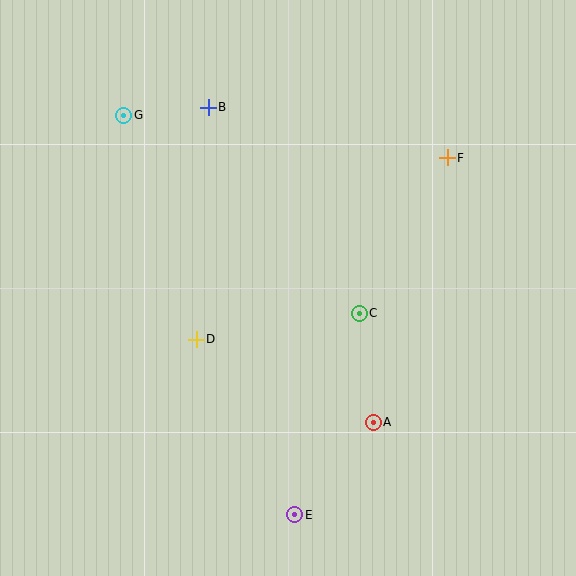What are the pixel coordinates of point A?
Point A is at (373, 422).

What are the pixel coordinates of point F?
Point F is at (447, 158).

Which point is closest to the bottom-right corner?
Point A is closest to the bottom-right corner.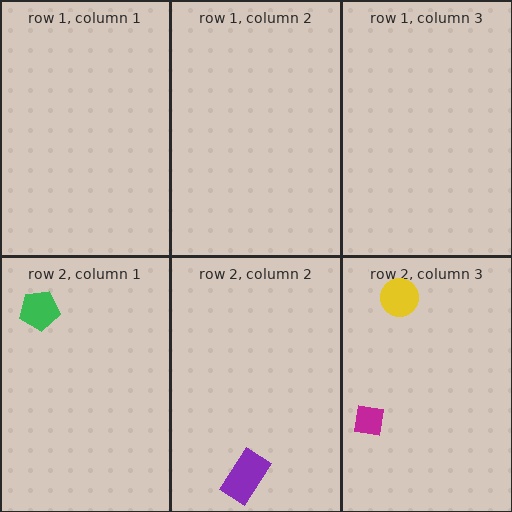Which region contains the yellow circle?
The row 2, column 3 region.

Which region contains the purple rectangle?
The row 2, column 2 region.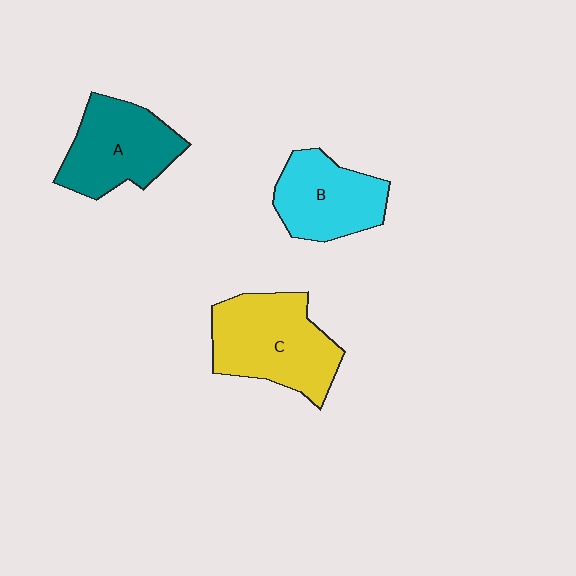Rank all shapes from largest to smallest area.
From largest to smallest: C (yellow), A (teal), B (cyan).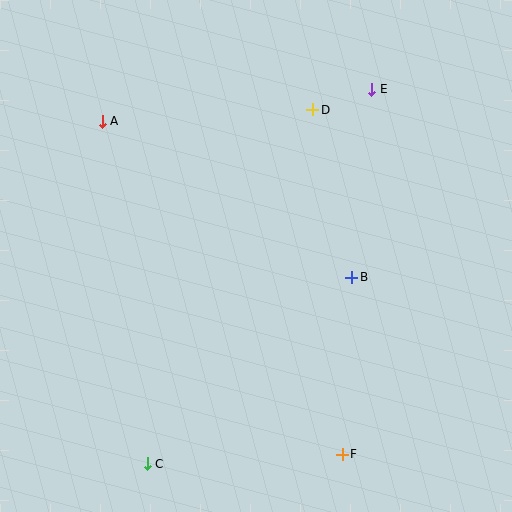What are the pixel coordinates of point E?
Point E is at (372, 89).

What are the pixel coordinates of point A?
Point A is at (102, 121).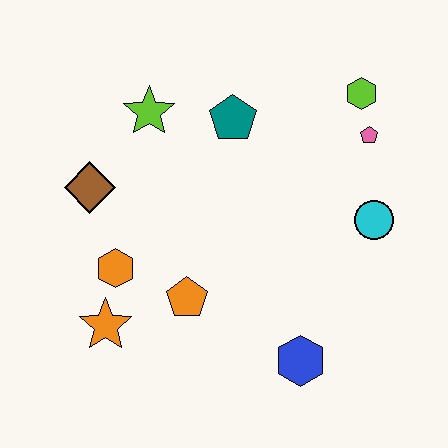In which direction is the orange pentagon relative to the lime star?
The orange pentagon is below the lime star.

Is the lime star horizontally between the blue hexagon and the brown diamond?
Yes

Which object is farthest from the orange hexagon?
The lime hexagon is farthest from the orange hexagon.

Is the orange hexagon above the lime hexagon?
No